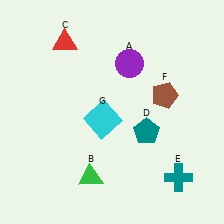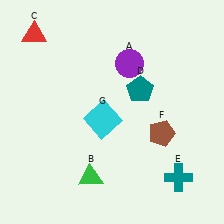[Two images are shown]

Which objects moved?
The objects that moved are: the red triangle (C), the teal pentagon (D), the brown pentagon (F).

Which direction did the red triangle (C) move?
The red triangle (C) moved left.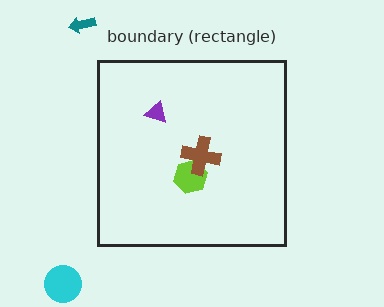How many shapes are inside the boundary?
3 inside, 2 outside.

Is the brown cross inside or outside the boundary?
Inside.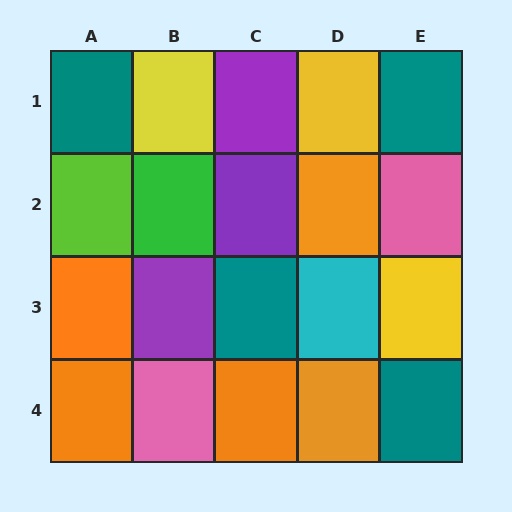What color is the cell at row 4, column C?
Orange.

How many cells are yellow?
3 cells are yellow.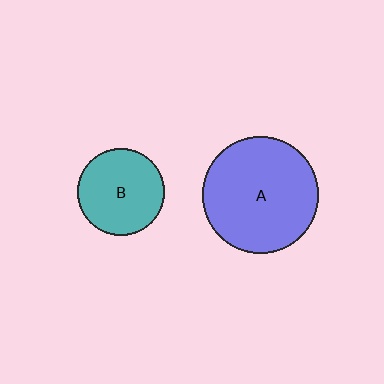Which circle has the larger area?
Circle A (blue).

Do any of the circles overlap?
No, none of the circles overlap.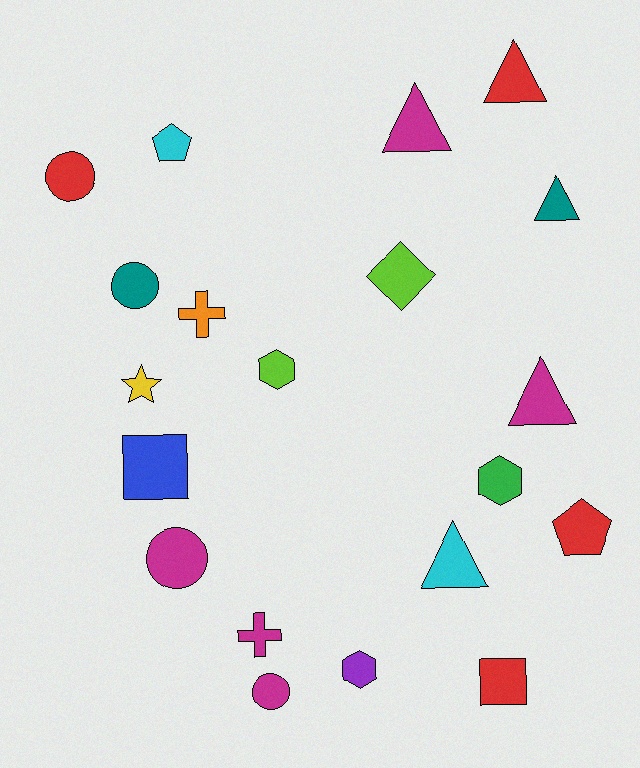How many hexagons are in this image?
There are 3 hexagons.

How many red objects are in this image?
There are 4 red objects.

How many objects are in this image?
There are 20 objects.